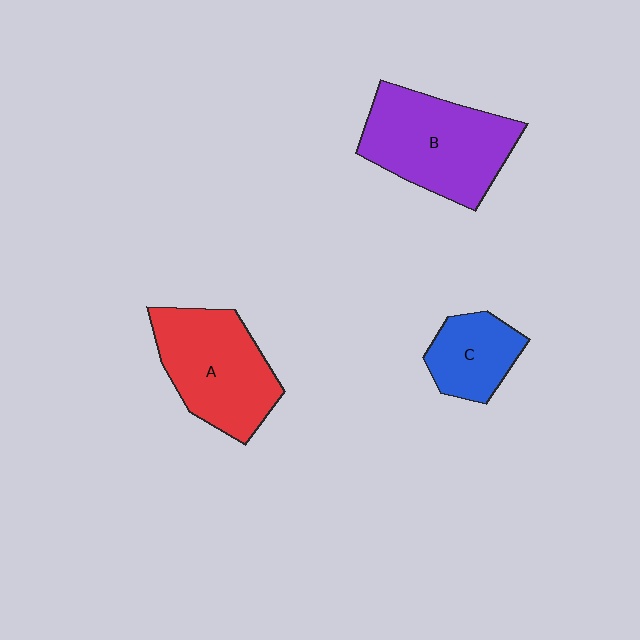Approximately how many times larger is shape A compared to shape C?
Approximately 1.8 times.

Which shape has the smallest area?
Shape C (blue).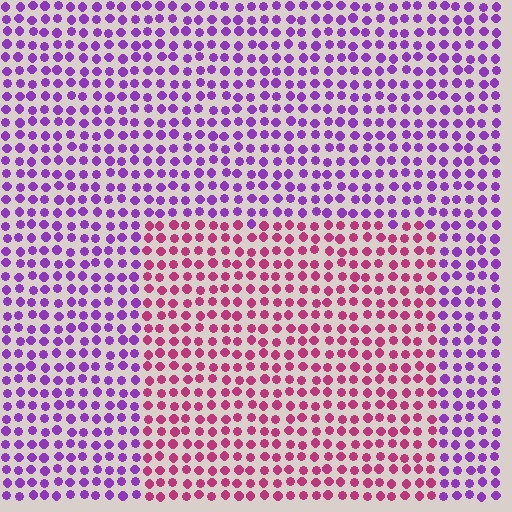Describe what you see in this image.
The image is filled with small purple elements in a uniform arrangement. A rectangle-shaped region is visible where the elements are tinted to a slightly different hue, forming a subtle color boundary.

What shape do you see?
I see a rectangle.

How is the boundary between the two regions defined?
The boundary is defined purely by a slight shift in hue (about 48 degrees). Spacing, size, and orientation are identical on both sides.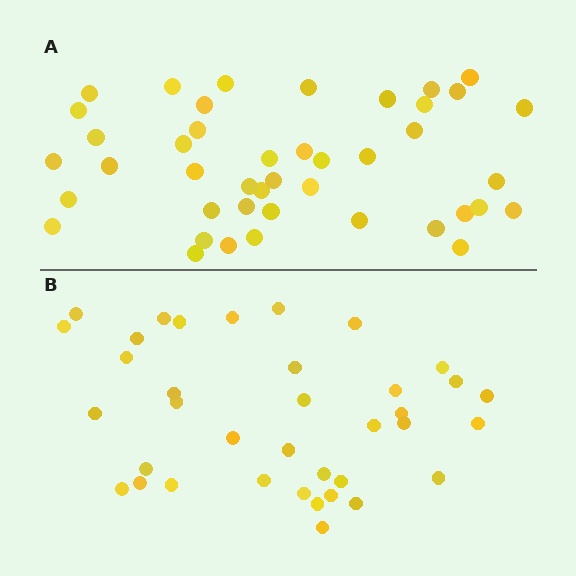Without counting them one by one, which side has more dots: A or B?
Region A (the top region) has more dots.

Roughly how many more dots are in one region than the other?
Region A has about 6 more dots than region B.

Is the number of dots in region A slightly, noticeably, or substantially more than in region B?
Region A has only slightly more — the two regions are fairly close. The ratio is roughly 1.2 to 1.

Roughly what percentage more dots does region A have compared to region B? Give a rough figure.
About 15% more.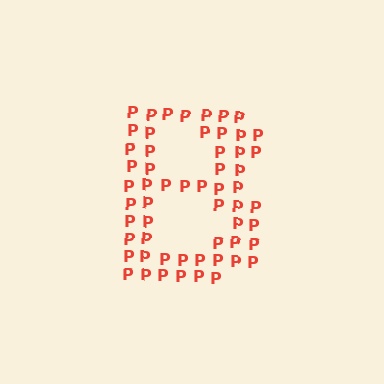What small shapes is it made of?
It is made of small letter P's.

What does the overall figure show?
The overall figure shows the letter B.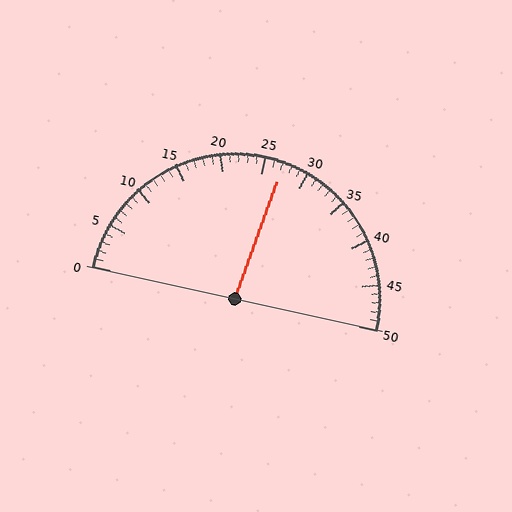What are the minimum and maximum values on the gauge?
The gauge ranges from 0 to 50.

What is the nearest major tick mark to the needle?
The nearest major tick mark is 25.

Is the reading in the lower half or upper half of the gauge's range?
The reading is in the upper half of the range (0 to 50).